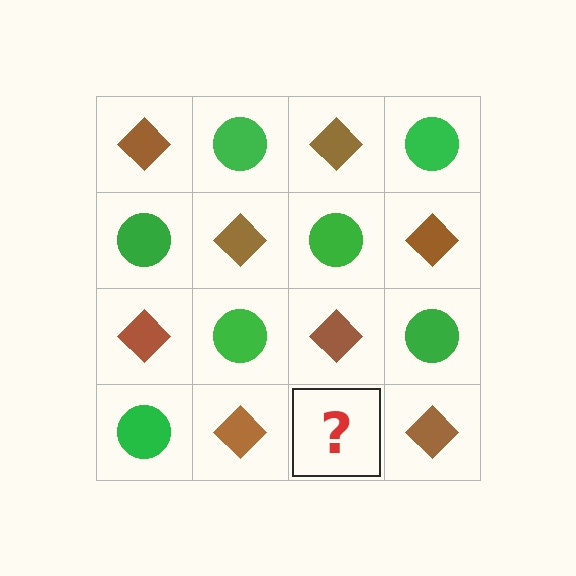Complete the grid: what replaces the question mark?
The question mark should be replaced with a green circle.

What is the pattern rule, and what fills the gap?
The rule is that it alternates brown diamond and green circle in a checkerboard pattern. The gap should be filled with a green circle.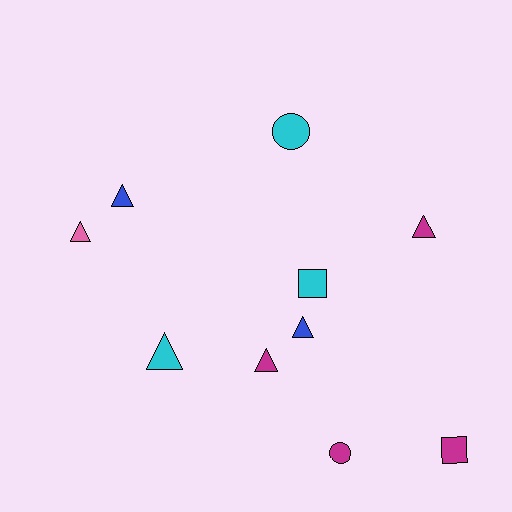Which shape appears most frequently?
Triangle, with 6 objects.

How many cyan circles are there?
There is 1 cyan circle.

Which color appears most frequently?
Magenta, with 4 objects.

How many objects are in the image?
There are 10 objects.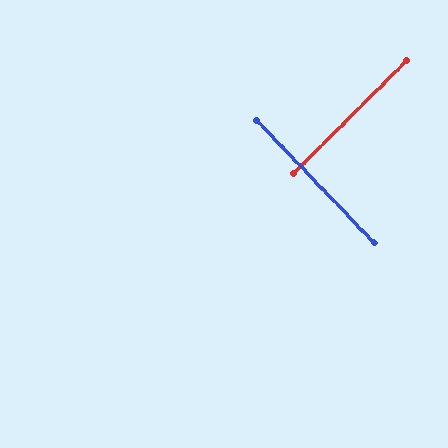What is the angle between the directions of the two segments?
Approximately 89 degrees.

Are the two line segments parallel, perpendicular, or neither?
Perpendicular — they meet at approximately 89°.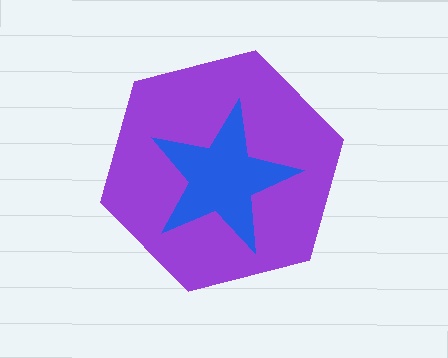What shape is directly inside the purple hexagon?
The blue star.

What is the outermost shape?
The purple hexagon.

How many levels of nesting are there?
2.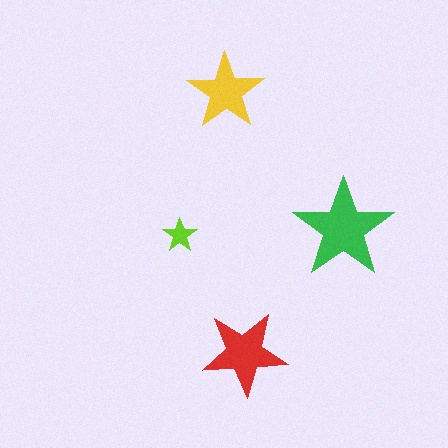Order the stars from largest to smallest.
the green one, the red one, the yellow one, the lime one.